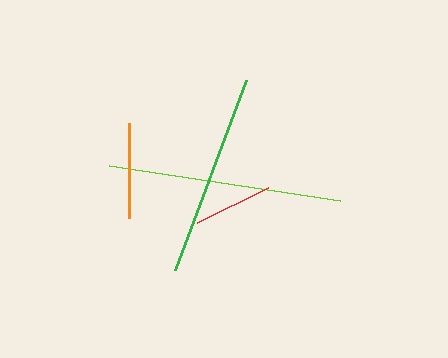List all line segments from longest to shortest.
From longest to shortest: lime, green, orange, red.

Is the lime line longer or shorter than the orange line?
The lime line is longer than the orange line.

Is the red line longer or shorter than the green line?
The green line is longer than the red line.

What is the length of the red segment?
The red segment is approximately 79 pixels long.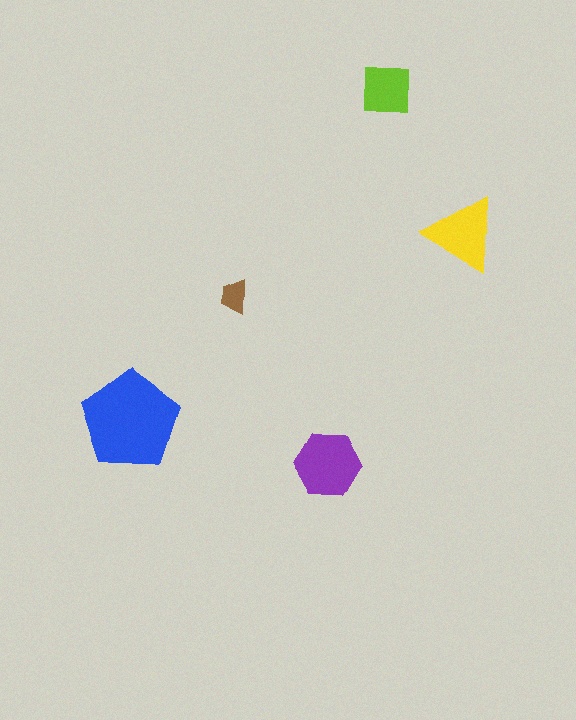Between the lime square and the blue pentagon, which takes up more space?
The blue pentagon.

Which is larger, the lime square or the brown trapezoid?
The lime square.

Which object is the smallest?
The brown trapezoid.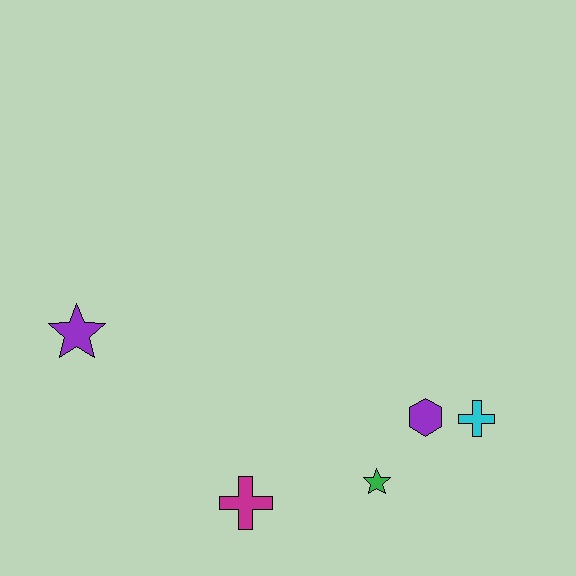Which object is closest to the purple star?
The magenta cross is closest to the purple star.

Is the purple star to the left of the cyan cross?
Yes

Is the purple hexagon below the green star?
No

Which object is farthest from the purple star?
The cyan cross is farthest from the purple star.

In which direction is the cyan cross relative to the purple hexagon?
The cyan cross is to the right of the purple hexagon.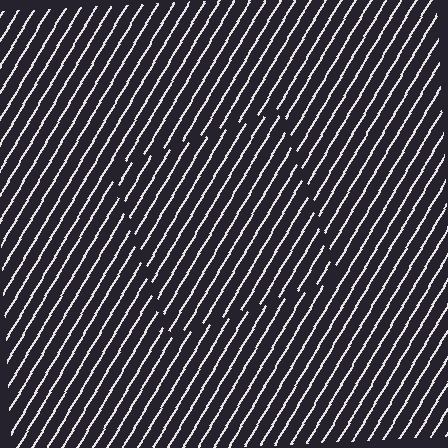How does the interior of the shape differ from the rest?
The interior of the shape contains the same grating, shifted by half a period — the contour is defined by the phase discontinuity where line-ends from the inner and outer gratings abut.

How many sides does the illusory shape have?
4 sides — the line-ends trace a square.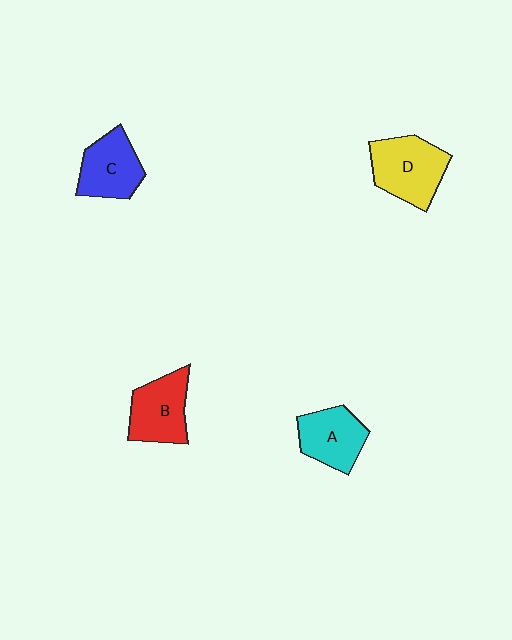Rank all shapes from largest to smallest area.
From largest to smallest: D (yellow), B (red), C (blue), A (cyan).